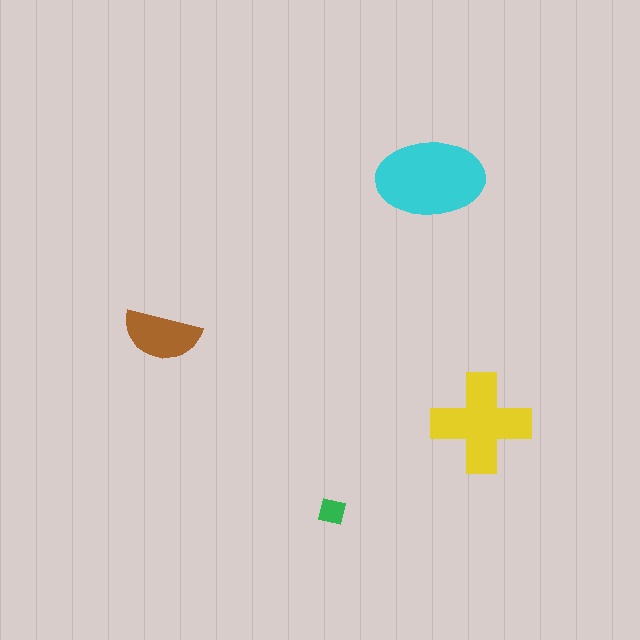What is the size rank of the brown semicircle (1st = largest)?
3rd.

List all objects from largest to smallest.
The cyan ellipse, the yellow cross, the brown semicircle, the green square.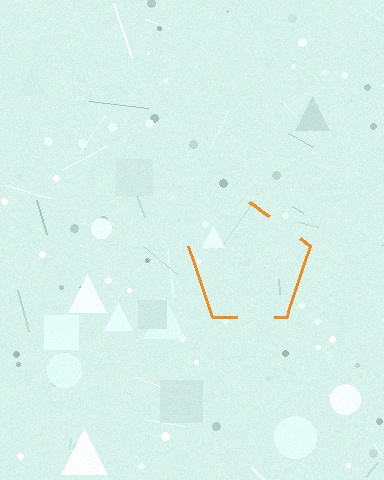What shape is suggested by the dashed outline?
The dashed outline suggests a pentagon.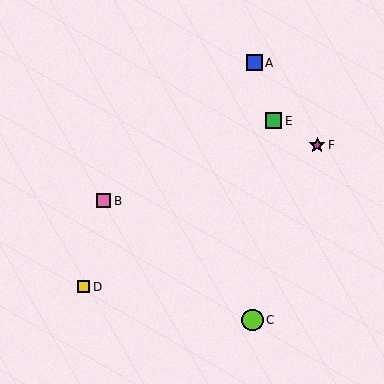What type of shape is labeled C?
Shape C is a lime circle.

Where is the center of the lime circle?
The center of the lime circle is at (253, 320).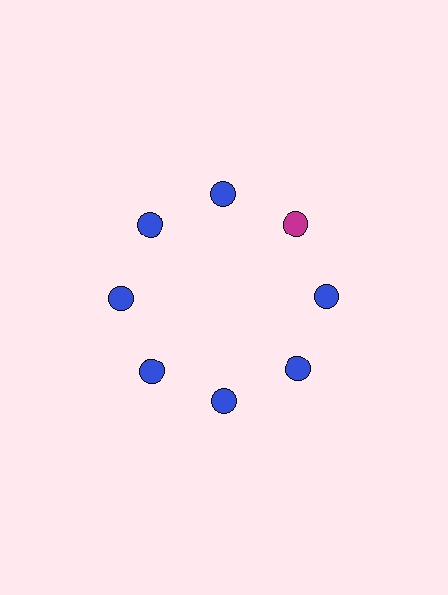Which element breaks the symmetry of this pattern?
The magenta circle at roughly the 2 o'clock position breaks the symmetry. All other shapes are blue circles.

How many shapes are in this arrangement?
There are 8 shapes arranged in a ring pattern.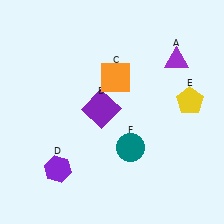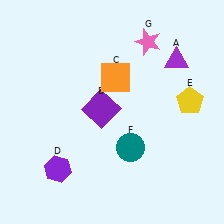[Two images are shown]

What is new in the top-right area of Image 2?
A pink star (G) was added in the top-right area of Image 2.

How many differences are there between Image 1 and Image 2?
There is 1 difference between the two images.